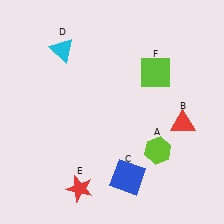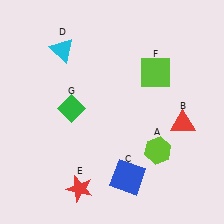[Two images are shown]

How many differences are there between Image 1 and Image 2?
There is 1 difference between the two images.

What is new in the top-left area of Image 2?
A green diamond (G) was added in the top-left area of Image 2.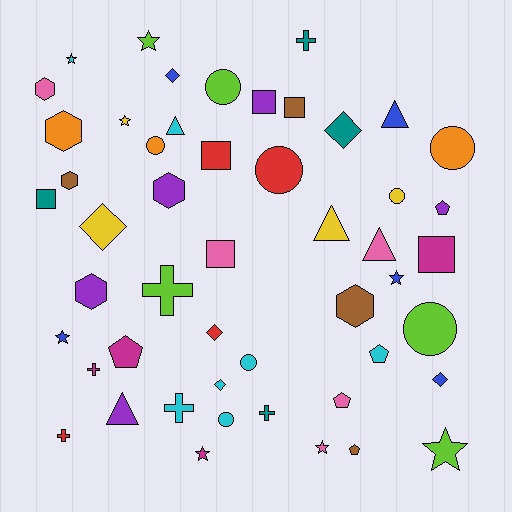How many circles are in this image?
There are 8 circles.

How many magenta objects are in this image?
There are 4 magenta objects.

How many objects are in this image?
There are 50 objects.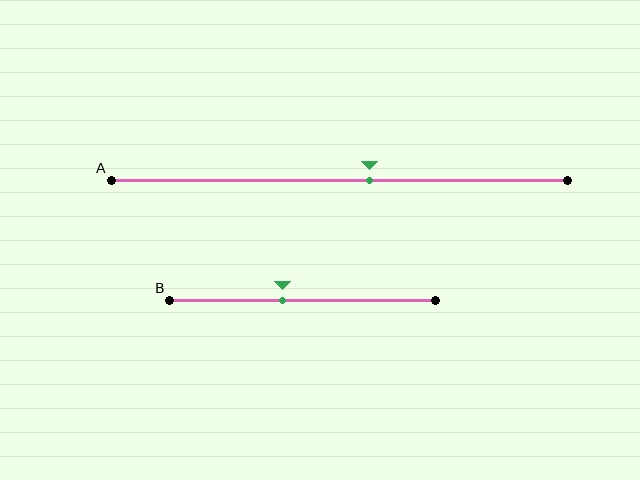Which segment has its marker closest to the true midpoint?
Segment A has its marker closest to the true midpoint.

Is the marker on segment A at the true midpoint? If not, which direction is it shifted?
No, the marker on segment A is shifted to the right by about 7% of the segment length.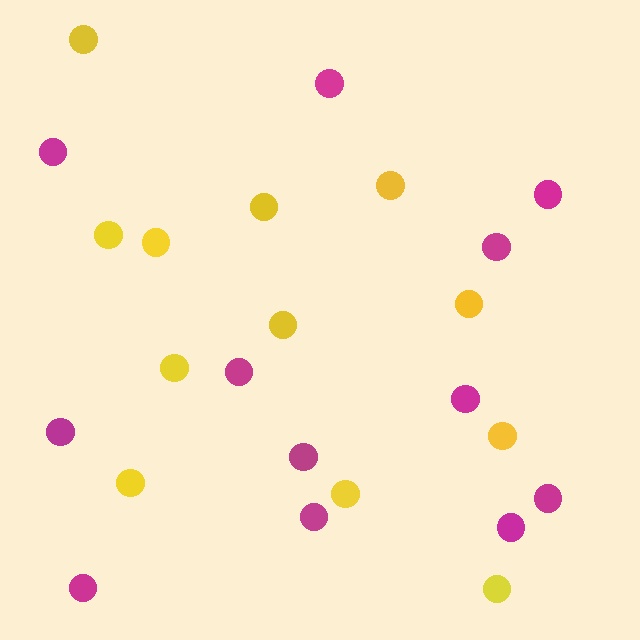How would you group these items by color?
There are 2 groups: one group of yellow circles (12) and one group of magenta circles (12).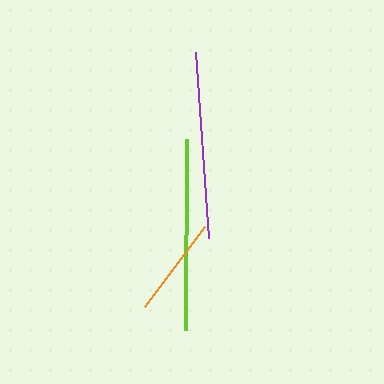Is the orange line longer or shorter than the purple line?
The purple line is longer than the orange line.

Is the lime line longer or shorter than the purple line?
The lime line is longer than the purple line.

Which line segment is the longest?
The lime line is the longest at approximately 191 pixels.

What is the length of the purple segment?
The purple segment is approximately 187 pixels long.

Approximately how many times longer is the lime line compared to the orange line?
The lime line is approximately 1.9 times the length of the orange line.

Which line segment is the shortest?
The orange line is the shortest at approximately 100 pixels.